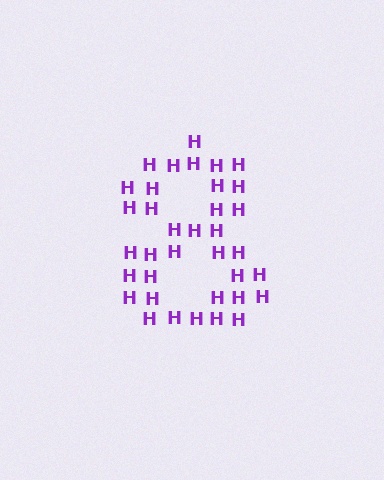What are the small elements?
The small elements are letter H's.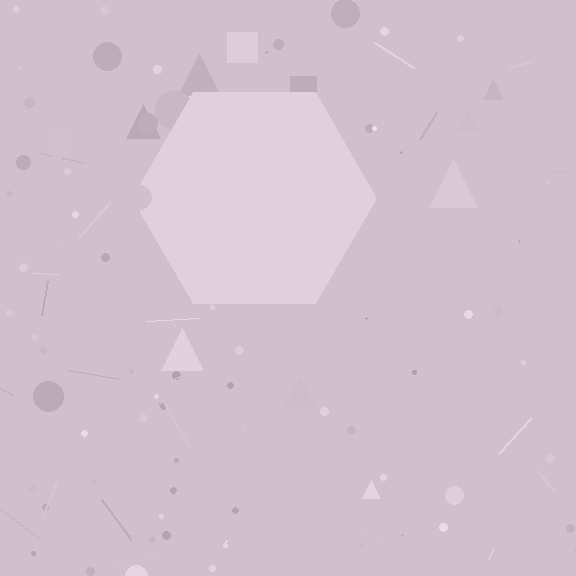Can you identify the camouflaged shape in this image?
The camouflaged shape is a hexagon.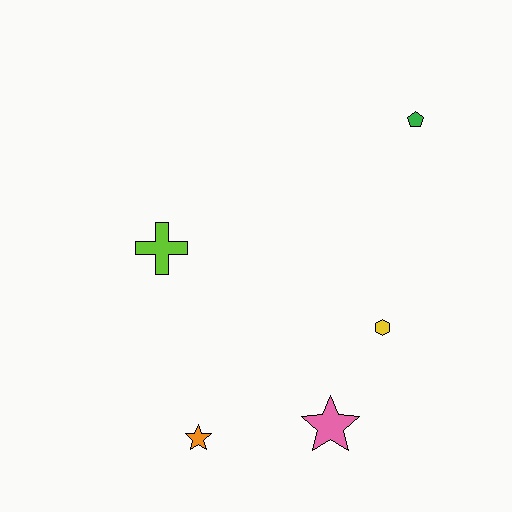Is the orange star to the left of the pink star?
Yes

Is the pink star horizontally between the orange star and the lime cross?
No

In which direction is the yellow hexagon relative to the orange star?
The yellow hexagon is to the right of the orange star.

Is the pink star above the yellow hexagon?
No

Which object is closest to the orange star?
The pink star is closest to the orange star.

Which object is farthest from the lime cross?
The green pentagon is farthest from the lime cross.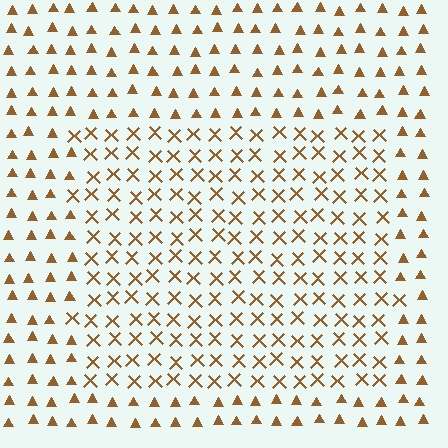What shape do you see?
I see a rectangle.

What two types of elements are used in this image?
The image uses X marks inside the rectangle region and triangles outside it.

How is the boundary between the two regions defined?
The boundary is defined by a change in element shape: X marks inside vs. triangles outside. All elements share the same color and spacing.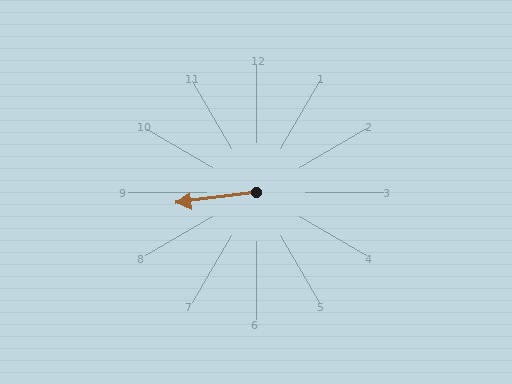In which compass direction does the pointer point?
West.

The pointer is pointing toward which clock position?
Roughly 9 o'clock.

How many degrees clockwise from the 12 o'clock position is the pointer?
Approximately 262 degrees.